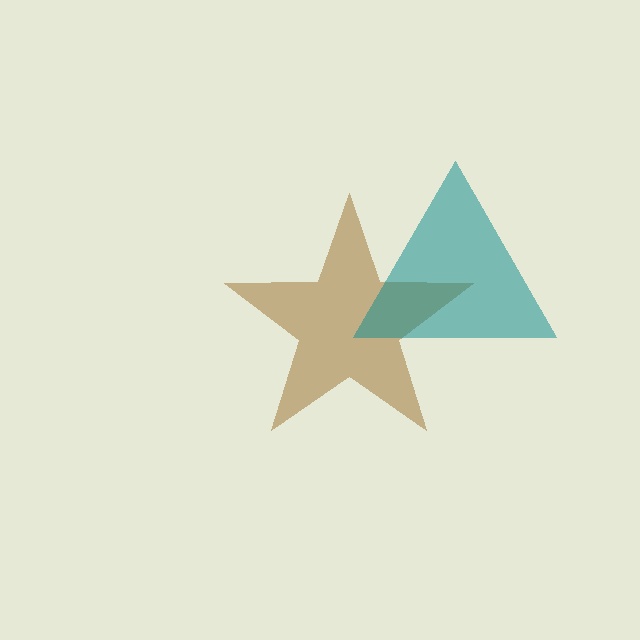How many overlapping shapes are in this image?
There are 2 overlapping shapes in the image.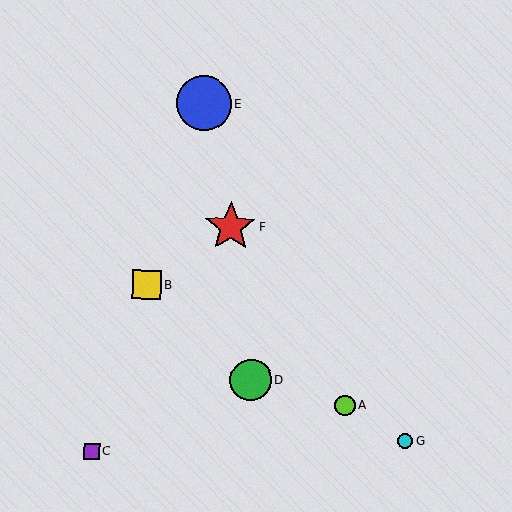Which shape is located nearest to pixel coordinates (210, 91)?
The blue circle (labeled E) at (204, 104) is nearest to that location.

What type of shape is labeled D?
Shape D is a green circle.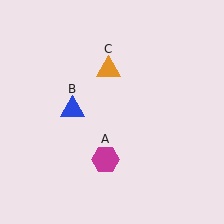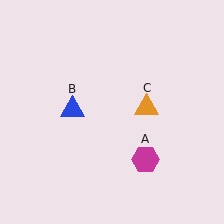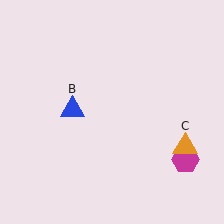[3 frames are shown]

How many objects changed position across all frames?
2 objects changed position: magenta hexagon (object A), orange triangle (object C).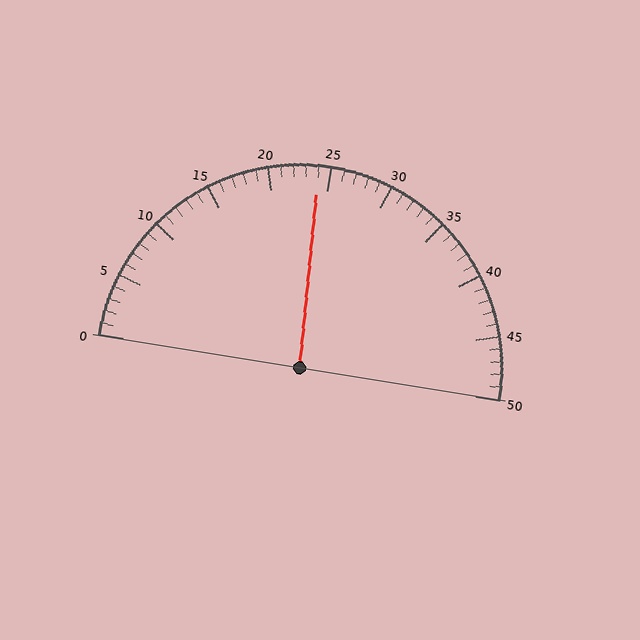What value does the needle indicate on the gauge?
The needle indicates approximately 24.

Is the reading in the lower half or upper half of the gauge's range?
The reading is in the lower half of the range (0 to 50).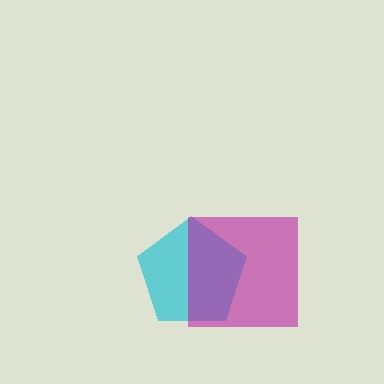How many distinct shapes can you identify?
There are 2 distinct shapes: a cyan pentagon, a magenta square.